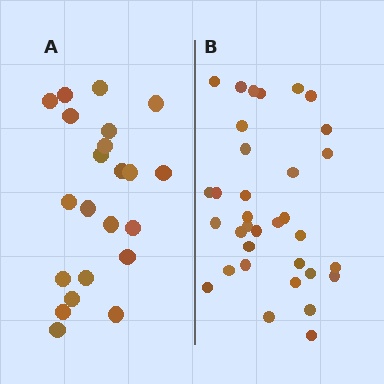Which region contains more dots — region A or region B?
Region B (the right region) has more dots.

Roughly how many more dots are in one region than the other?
Region B has roughly 12 or so more dots than region A.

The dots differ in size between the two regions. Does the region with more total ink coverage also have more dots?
No. Region A has more total ink coverage because its dots are larger, but region B actually contains more individual dots. Total area can be misleading — the number of items is what matters here.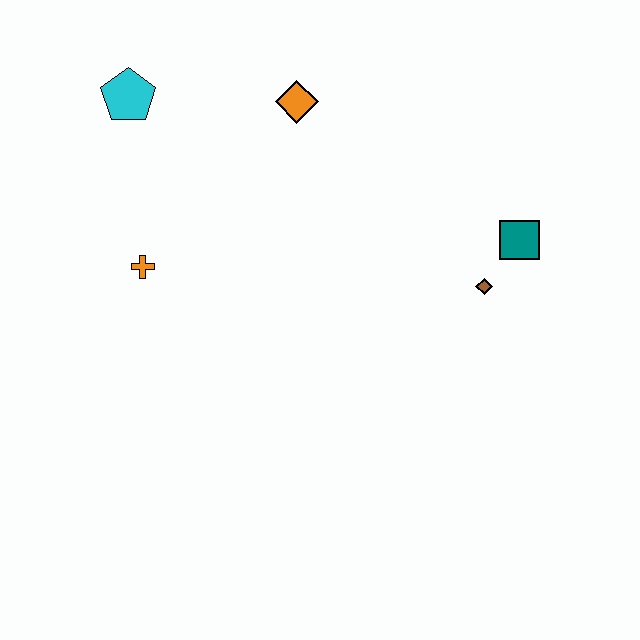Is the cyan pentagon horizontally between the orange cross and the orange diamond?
No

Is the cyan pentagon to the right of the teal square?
No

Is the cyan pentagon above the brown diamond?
Yes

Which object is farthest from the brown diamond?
The cyan pentagon is farthest from the brown diamond.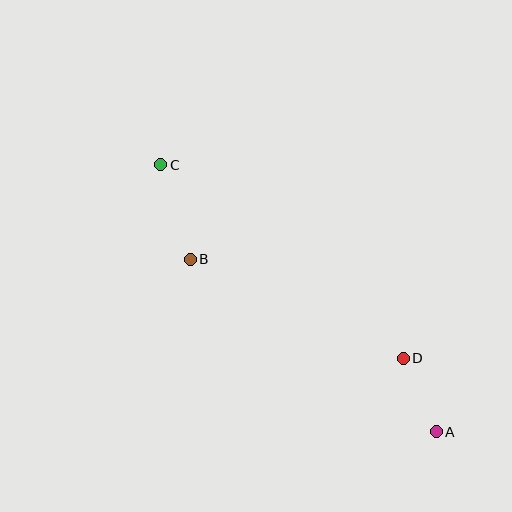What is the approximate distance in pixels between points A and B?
The distance between A and B is approximately 301 pixels.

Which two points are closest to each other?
Points A and D are closest to each other.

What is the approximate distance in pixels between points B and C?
The distance between B and C is approximately 99 pixels.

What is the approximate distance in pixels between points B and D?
The distance between B and D is approximately 235 pixels.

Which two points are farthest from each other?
Points A and C are farthest from each other.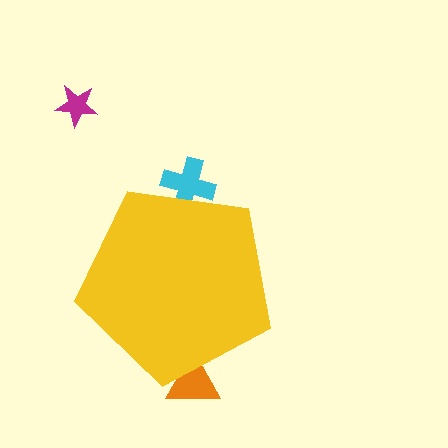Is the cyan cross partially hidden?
Yes, the cyan cross is partially hidden behind the yellow pentagon.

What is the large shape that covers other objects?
A yellow pentagon.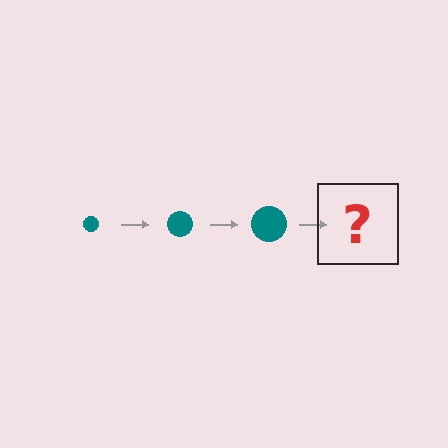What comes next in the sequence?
The next element should be a teal circle, larger than the previous one.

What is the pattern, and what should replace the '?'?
The pattern is that the circle gets progressively larger each step. The '?' should be a teal circle, larger than the previous one.